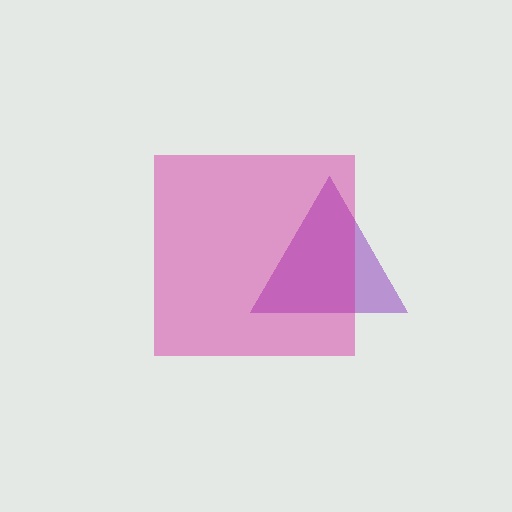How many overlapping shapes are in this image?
There are 2 overlapping shapes in the image.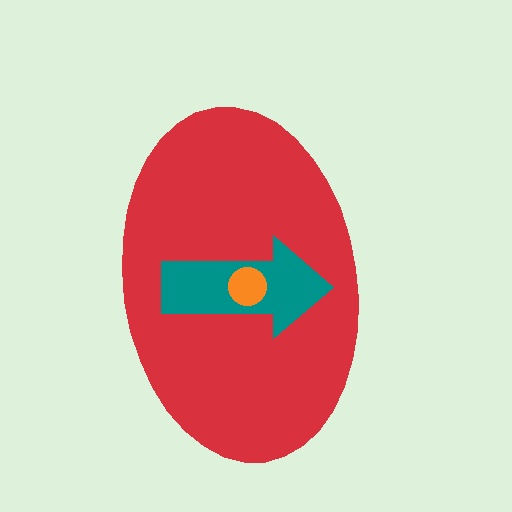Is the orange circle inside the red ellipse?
Yes.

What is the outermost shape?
The red ellipse.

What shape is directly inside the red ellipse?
The teal arrow.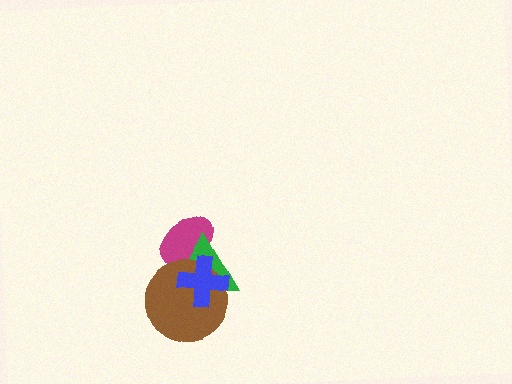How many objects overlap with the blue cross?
3 objects overlap with the blue cross.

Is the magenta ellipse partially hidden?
Yes, it is partially covered by another shape.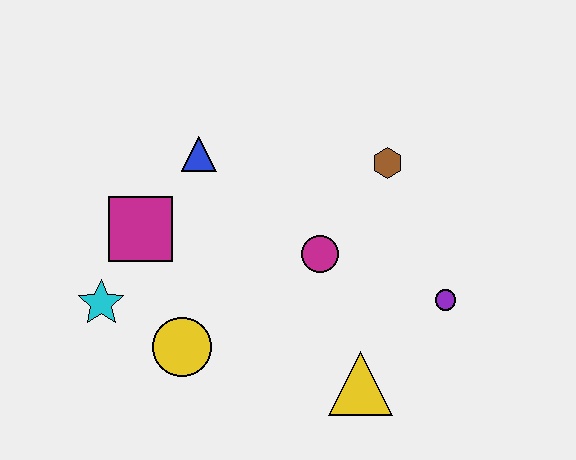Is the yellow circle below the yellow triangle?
No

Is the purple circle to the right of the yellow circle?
Yes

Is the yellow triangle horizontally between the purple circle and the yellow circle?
Yes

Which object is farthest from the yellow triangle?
The blue triangle is farthest from the yellow triangle.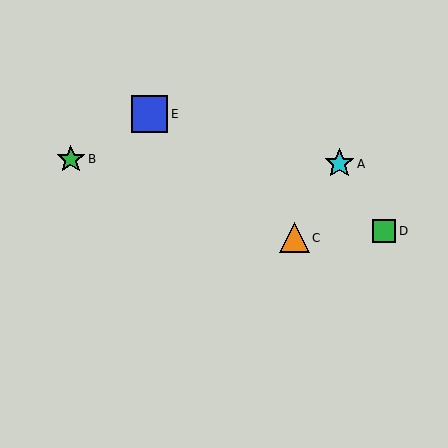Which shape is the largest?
The blue square (labeled E) is the largest.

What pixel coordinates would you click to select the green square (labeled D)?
Click at (384, 231) to select the green square D.